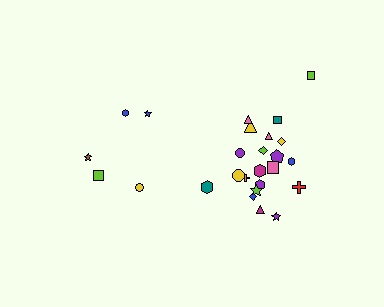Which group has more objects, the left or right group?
The right group.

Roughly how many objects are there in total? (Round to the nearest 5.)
Roughly 25 objects in total.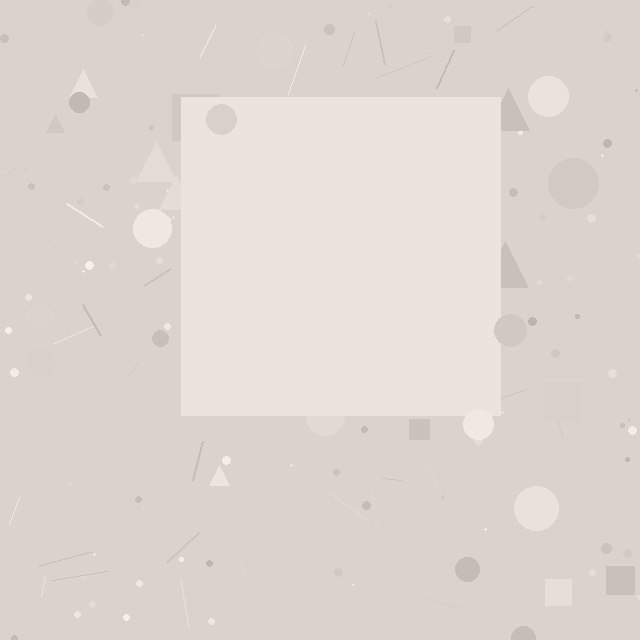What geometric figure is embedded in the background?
A square is embedded in the background.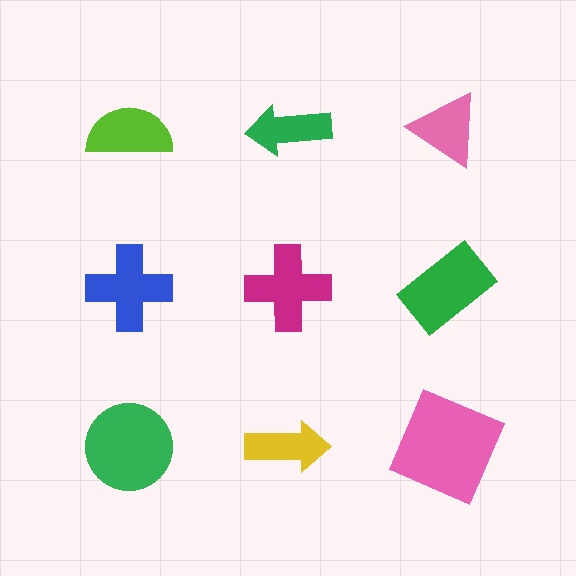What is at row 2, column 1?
A blue cross.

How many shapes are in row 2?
3 shapes.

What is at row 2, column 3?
A green rectangle.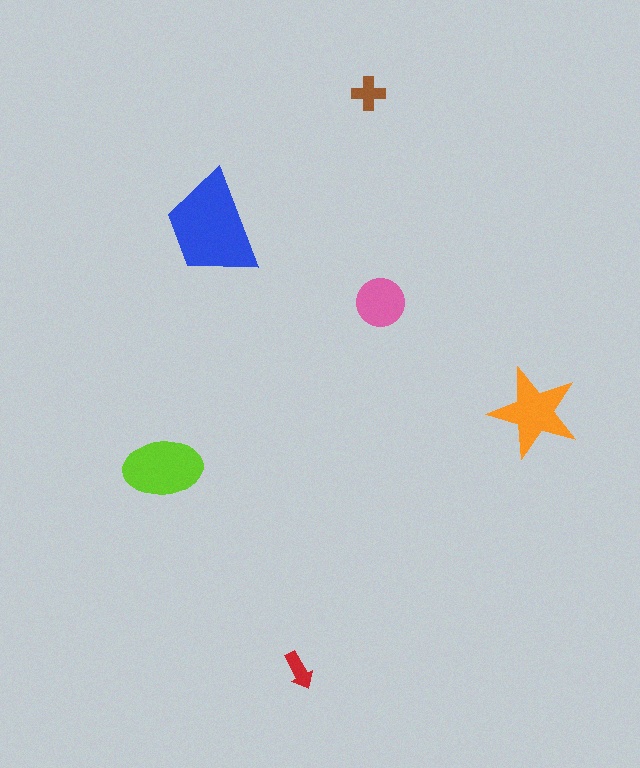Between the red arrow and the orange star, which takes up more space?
The orange star.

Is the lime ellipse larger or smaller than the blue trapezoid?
Smaller.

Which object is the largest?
The blue trapezoid.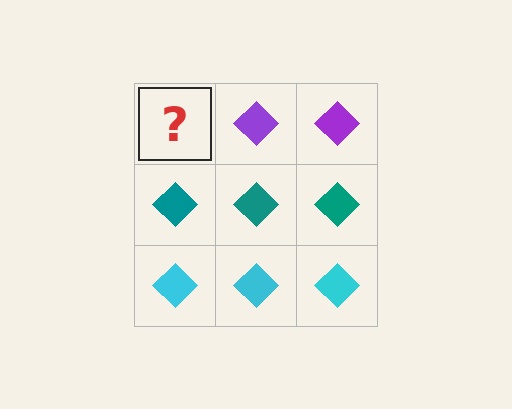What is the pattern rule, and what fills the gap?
The rule is that each row has a consistent color. The gap should be filled with a purple diamond.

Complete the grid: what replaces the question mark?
The question mark should be replaced with a purple diamond.